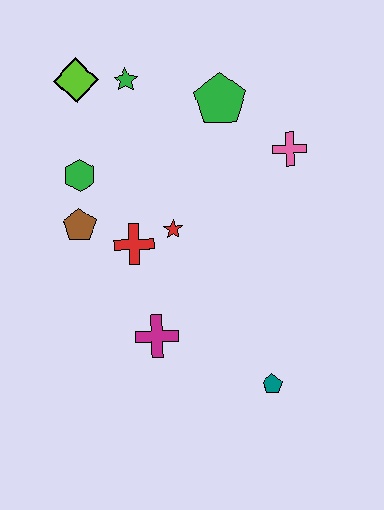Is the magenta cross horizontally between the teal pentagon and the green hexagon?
Yes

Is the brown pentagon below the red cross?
No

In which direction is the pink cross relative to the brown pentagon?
The pink cross is to the right of the brown pentagon.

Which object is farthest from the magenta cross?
The lime diamond is farthest from the magenta cross.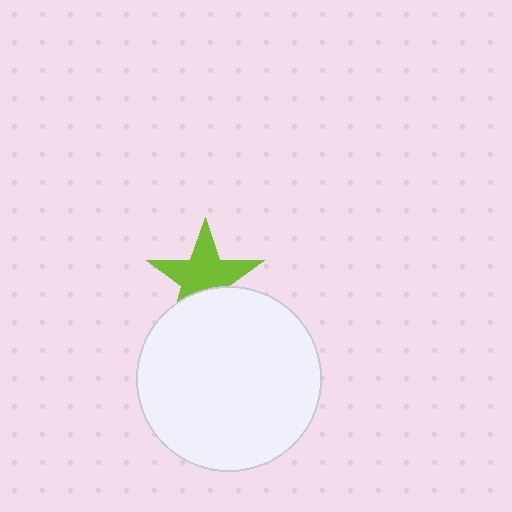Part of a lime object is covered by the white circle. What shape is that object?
It is a star.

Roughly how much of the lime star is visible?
Most of it is visible (roughly 68%).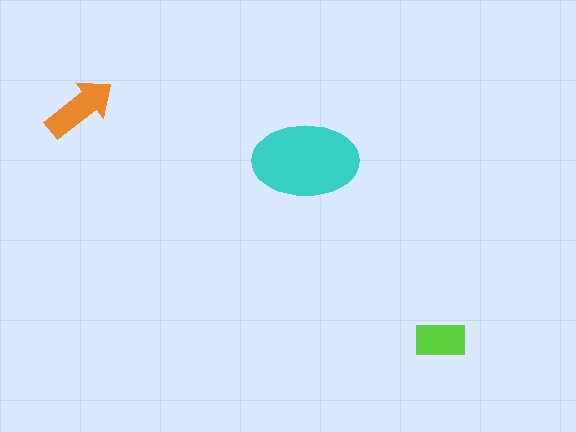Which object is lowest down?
The lime rectangle is bottommost.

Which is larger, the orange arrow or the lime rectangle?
The orange arrow.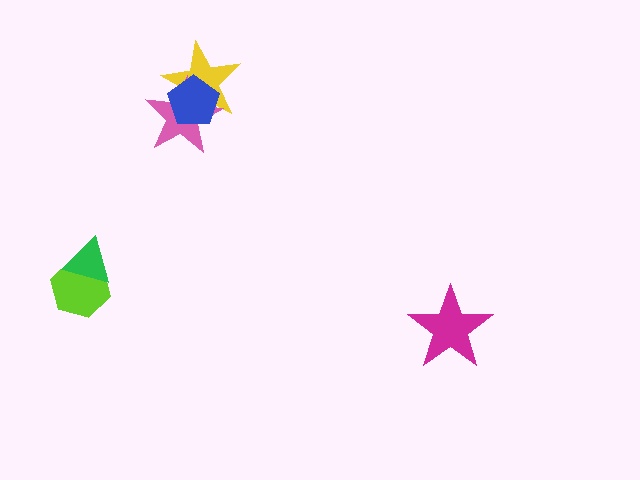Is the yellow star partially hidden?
Yes, it is partially covered by another shape.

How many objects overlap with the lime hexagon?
1 object overlaps with the lime hexagon.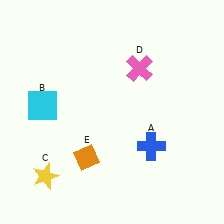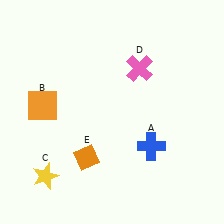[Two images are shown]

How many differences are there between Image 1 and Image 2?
There is 1 difference between the two images.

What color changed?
The square (B) changed from cyan in Image 1 to orange in Image 2.